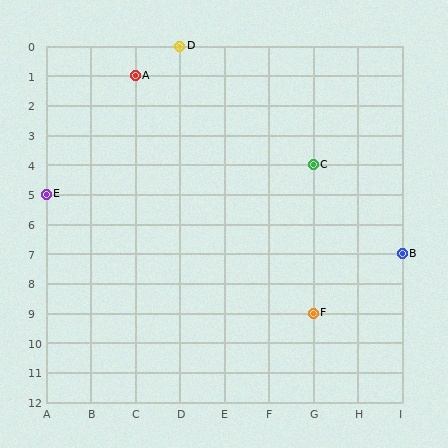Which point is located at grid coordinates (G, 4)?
Point C is at (G, 4).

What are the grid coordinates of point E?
Point E is at grid coordinates (A, 5).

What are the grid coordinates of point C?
Point C is at grid coordinates (G, 4).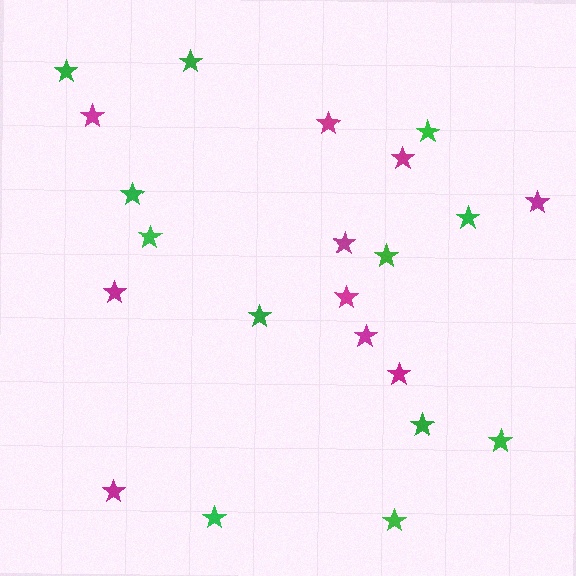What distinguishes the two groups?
There are 2 groups: one group of magenta stars (10) and one group of green stars (12).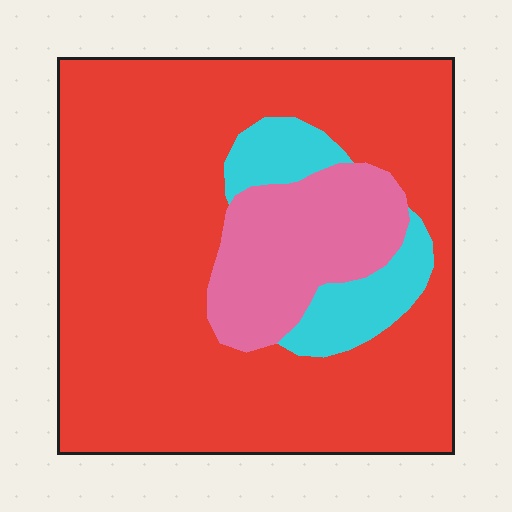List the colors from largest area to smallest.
From largest to smallest: red, pink, cyan.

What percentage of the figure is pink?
Pink covers 16% of the figure.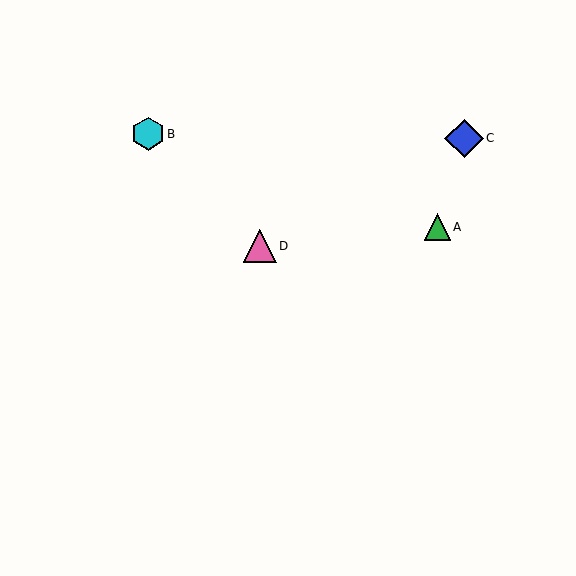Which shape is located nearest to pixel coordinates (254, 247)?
The pink triangle (labeled D) at (260, 246) is nearest to that location.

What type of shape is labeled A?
Shape A is a green triangle.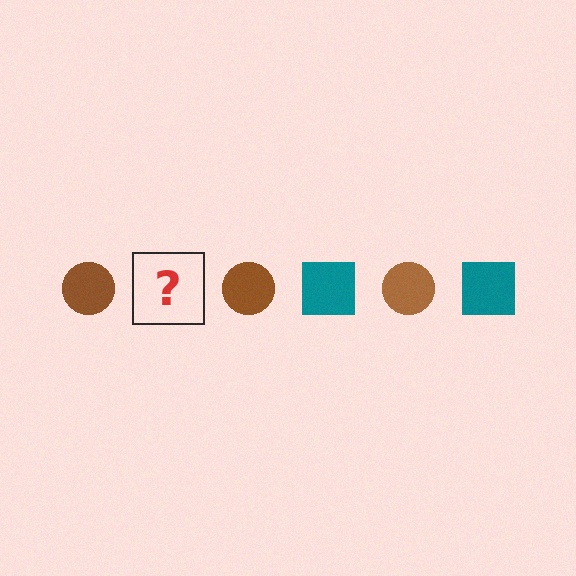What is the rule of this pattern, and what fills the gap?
The rule is that the pattern alternates between brown circle and teal square. The gap should be filled with a teal square.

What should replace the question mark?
The question mark should be replaced with a teal square.